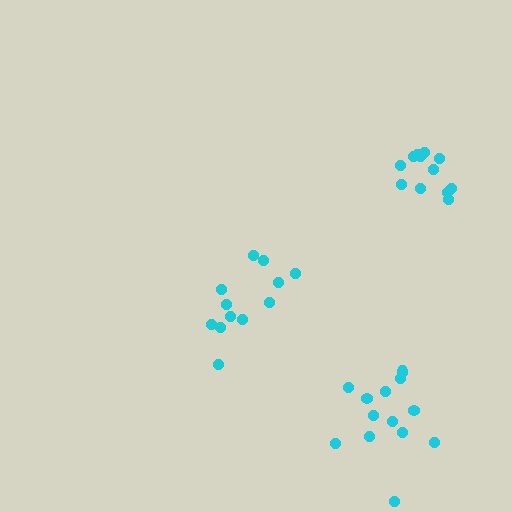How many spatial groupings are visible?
There are 3 spatial groupings.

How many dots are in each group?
Group 1: 12 dots, Group 2: 12 dots, Group 3: 14 dots (38 total).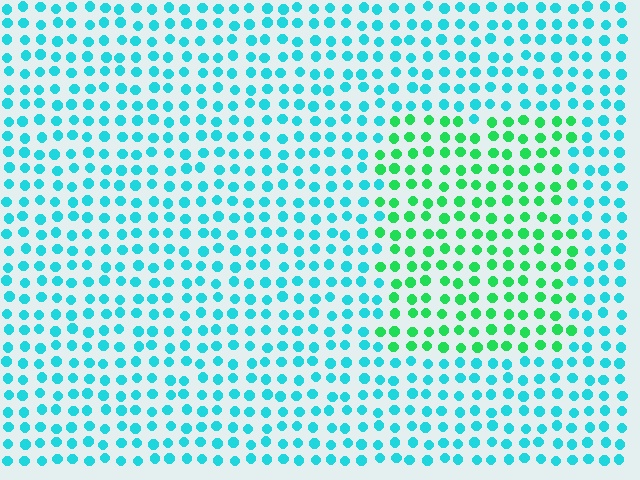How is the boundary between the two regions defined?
The boundary is defined purely by a slight shift in hue (about 45 degrees). Spacing, size, and orientation are identical on both sides.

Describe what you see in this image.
The image is filled with small cyan elements in a uniform arrangement. A rectangle-shaped region is visible where the elements are tinted to a slightly different hue, forming a subtle color boundary.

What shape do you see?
I see a rectangle.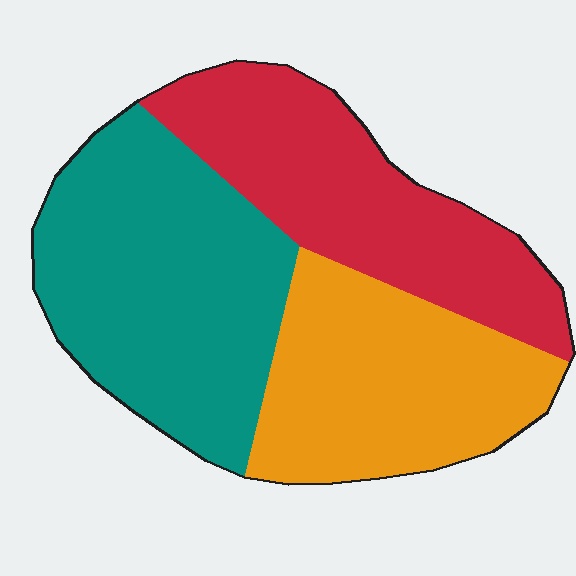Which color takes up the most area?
Teal, at roughly 40%.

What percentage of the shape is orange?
Orange takes up between a sixth and a third of the shape.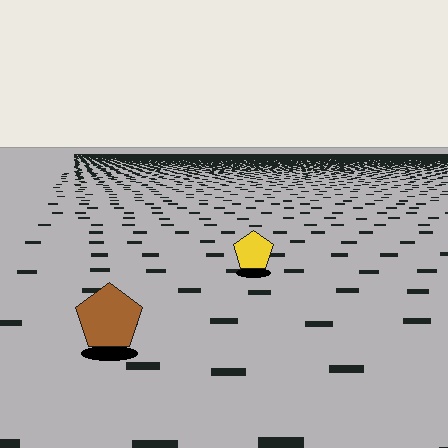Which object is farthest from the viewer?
The yellow pentagon is farthest from the viewer. It appears smaller and the ground texture around it is denser.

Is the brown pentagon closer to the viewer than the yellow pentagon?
Yes. The brown pentagon is closer — you can tell from the texture gradient: the ground texture is coarser near it.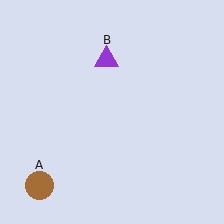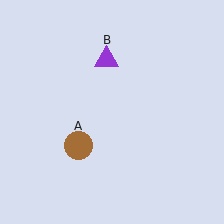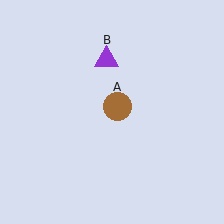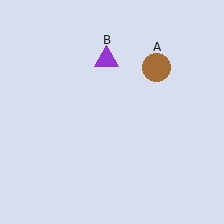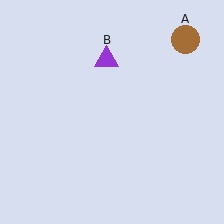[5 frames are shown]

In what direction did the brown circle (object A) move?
The brown circle (object A) moved up and to the right.